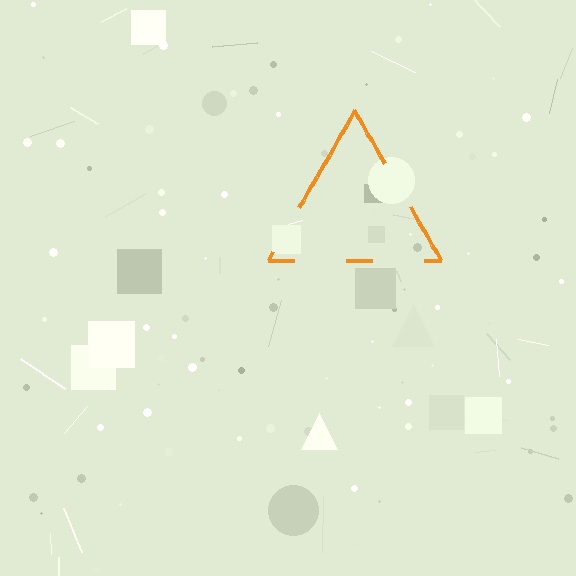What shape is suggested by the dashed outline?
The dashed outline suggests a triangle.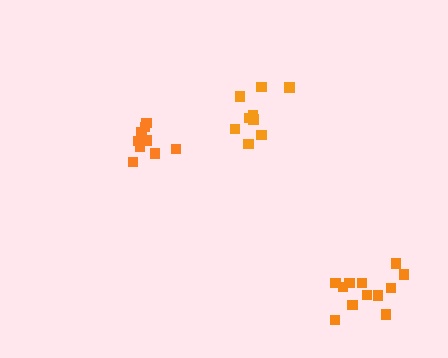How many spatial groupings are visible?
There are 3 spatial groupings.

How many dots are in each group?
Group 1: 9 dots, Group 2: 12 dots, Group 3: 9 dots (30 total).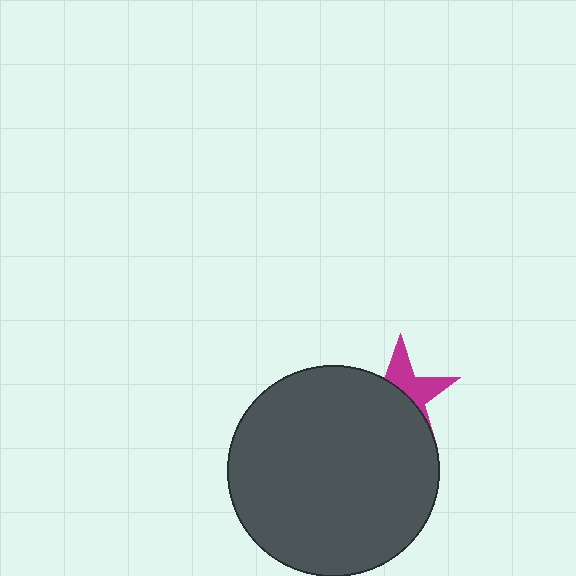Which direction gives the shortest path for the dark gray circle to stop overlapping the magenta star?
Moving down gives the shortest separation.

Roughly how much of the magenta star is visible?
A small part of it is visible (roughly 39%).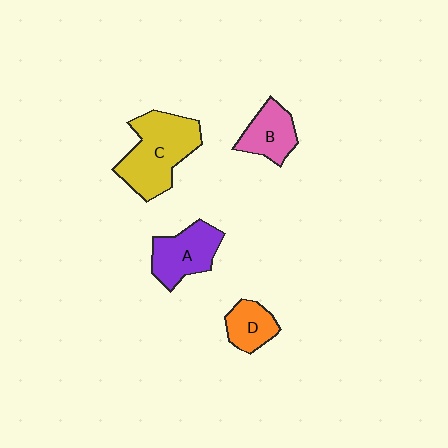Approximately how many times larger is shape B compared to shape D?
Approximately 1.2 times.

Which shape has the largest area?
Shape C (yellow).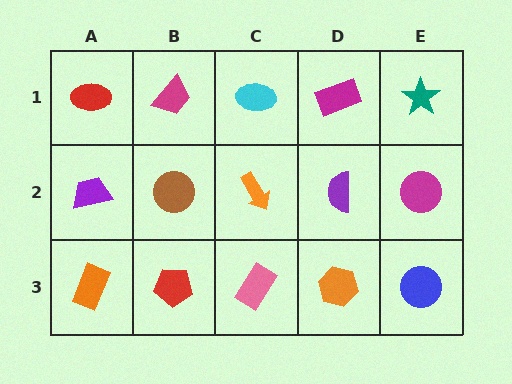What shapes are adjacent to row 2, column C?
A cyan ellipse (row 1, column C), a pink rectangle (row 3, column C), a brown circle (row 2, column B), a purple semicircle (row 2, column D).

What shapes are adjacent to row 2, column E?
A teal star (row 1, column E), a blue circle (row 3, column E), a purple semicircle (row 2, column D).